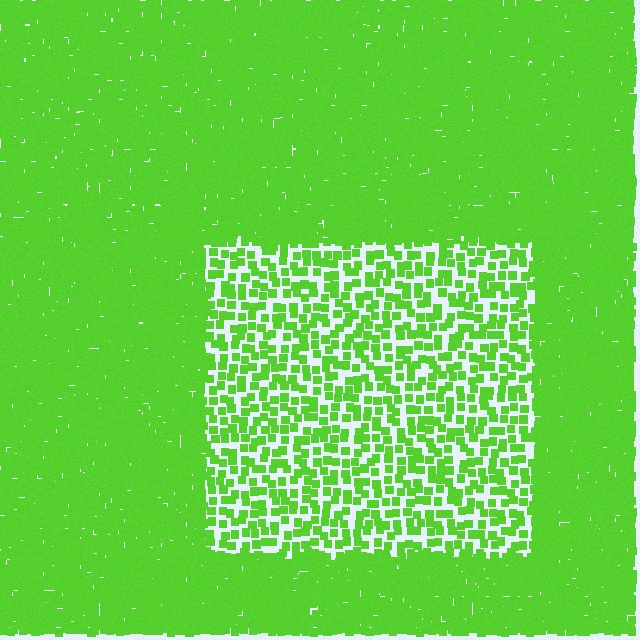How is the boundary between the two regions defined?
The boundary is defined by a change in element density (approximately 2.8x ratio). All elements are the same color, size, and shape.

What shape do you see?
I see a rectangle.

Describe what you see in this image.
The image contains small lime elements arranged at two different densities. A rectangle-shaped region is visible where the elements are less densely packed than the surrounding area.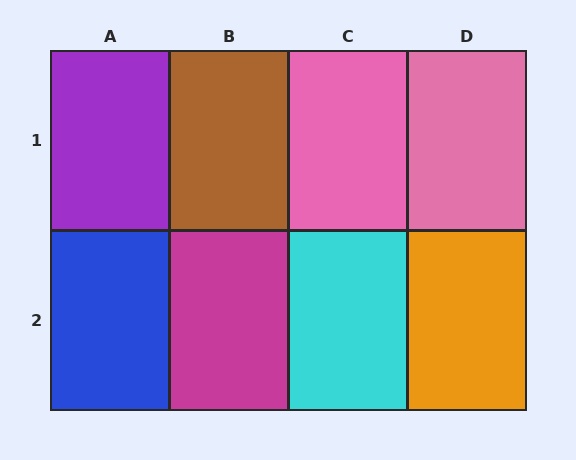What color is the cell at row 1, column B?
Brown.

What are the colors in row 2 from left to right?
Blue, magenta, cyan, orange.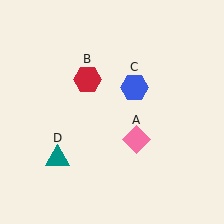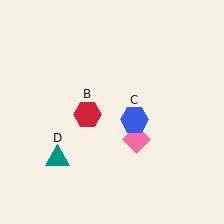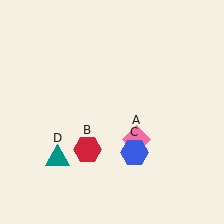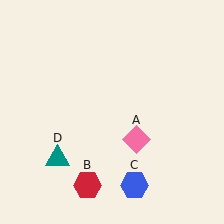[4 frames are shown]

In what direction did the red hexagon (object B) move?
The red hexagon (object B) moved down.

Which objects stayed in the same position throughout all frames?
Pink diamond (object A) and teal triangle (object D) remained stationary.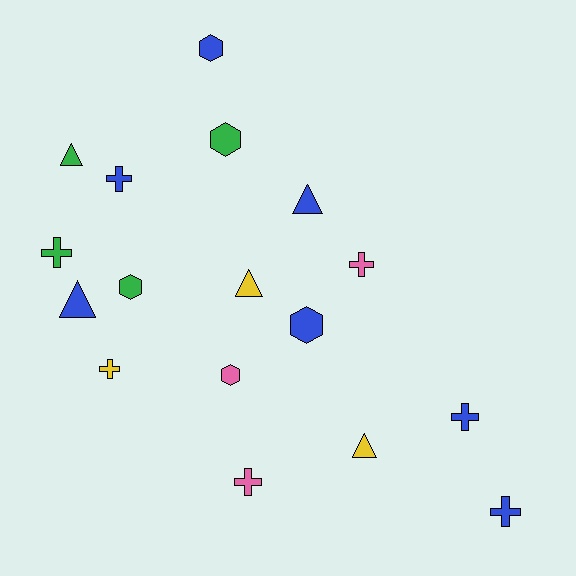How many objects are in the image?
There are 17 objects.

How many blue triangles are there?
There are 2 blue triangles.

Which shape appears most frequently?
Cross, with 7 objects.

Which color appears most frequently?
Blue, with 7 objects.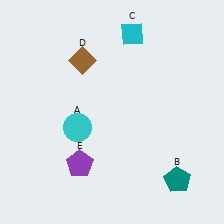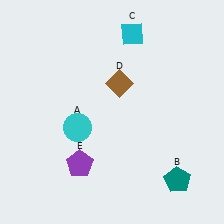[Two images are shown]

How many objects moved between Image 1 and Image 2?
1 object moved between the two images.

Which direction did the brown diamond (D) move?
The brown diamond (D) moved right.